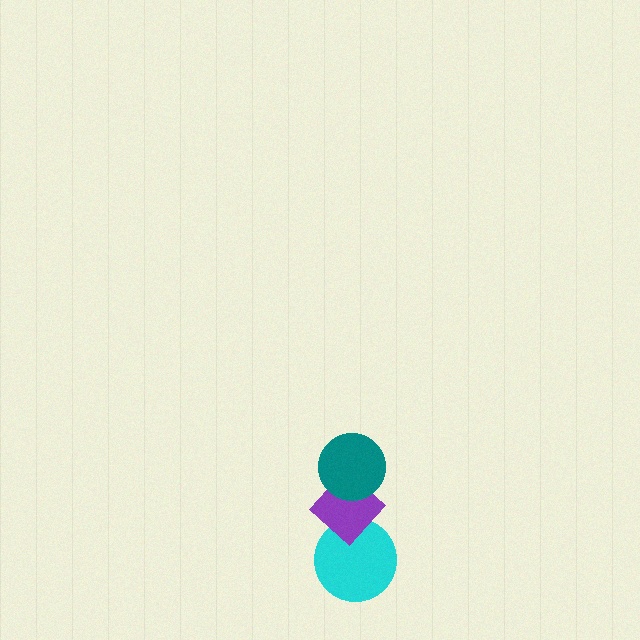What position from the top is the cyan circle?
The cyan circle is 3rd from the top.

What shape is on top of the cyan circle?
The purple diamond is on top of the cyan circle.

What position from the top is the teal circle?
The teal circle is 1st from the top.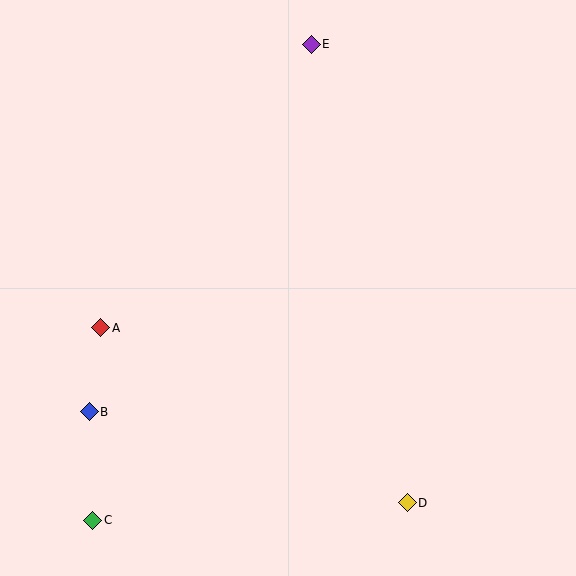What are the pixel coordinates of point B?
Point B is at (89, 412).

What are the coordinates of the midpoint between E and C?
The midpoint between E and C is at (202, 282).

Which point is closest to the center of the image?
Point A at (101, 328) is closest to the center.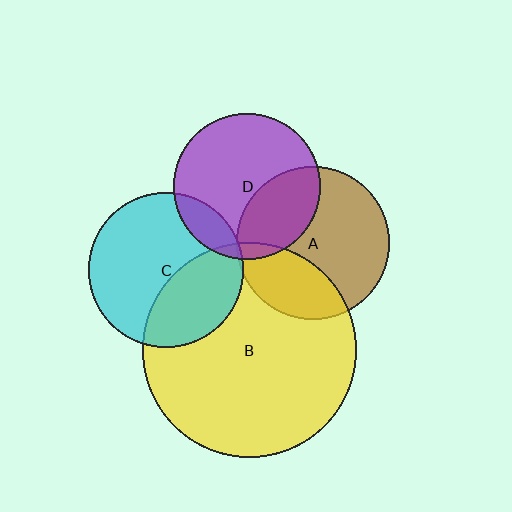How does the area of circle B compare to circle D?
Approximately 2.1 times.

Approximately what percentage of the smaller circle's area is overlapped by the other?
Approximately 30%.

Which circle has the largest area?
Circle B (yellow).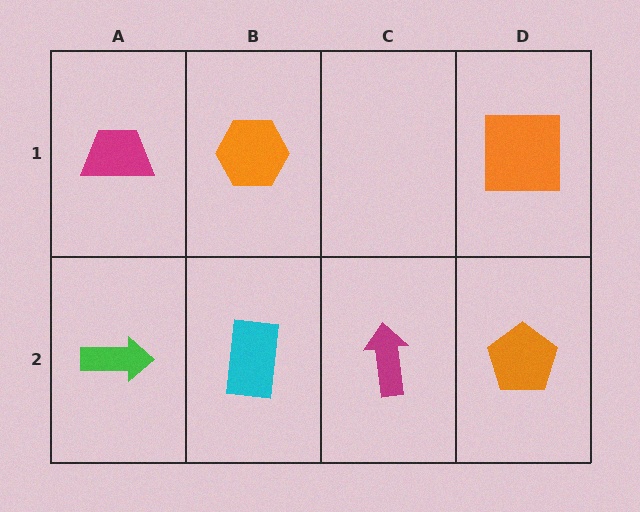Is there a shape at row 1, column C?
No, that cell is empty.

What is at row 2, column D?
An orange pentagon.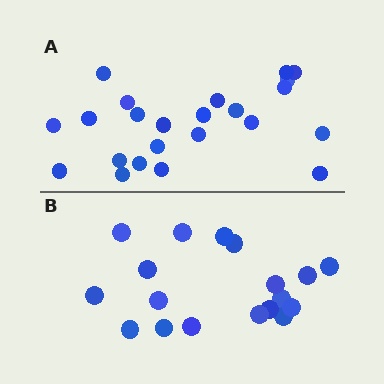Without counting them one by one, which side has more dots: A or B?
Region A (the top region) has more dots.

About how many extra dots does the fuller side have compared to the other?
Region A has about 5 more dots than region B.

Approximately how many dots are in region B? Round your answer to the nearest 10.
About 20 dots. (The exact count is 18, which rounds to 20.)